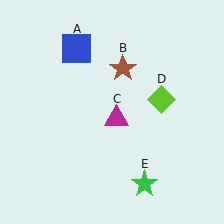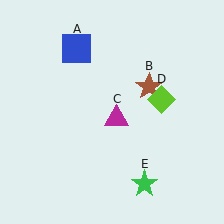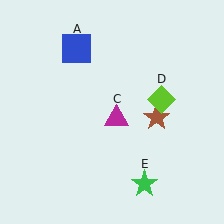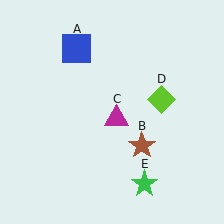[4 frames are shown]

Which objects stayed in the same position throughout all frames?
Blue square (object A) and magenta triangle (object C) and lime diamond (object D) and green star (object E) remained stationary.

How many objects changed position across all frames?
1 object changed position: brown star (object B).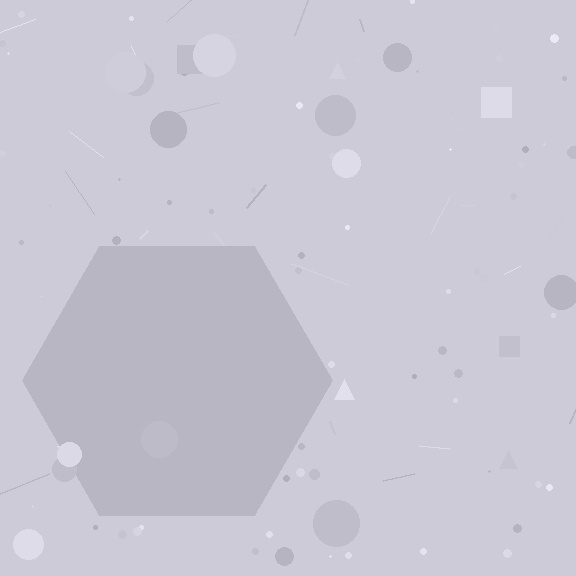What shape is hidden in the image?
A hexagon is hidden in the image.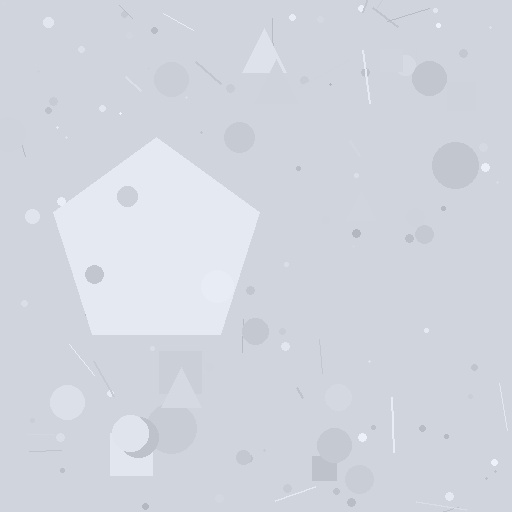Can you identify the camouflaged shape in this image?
The camouflaged shape is a pentagon.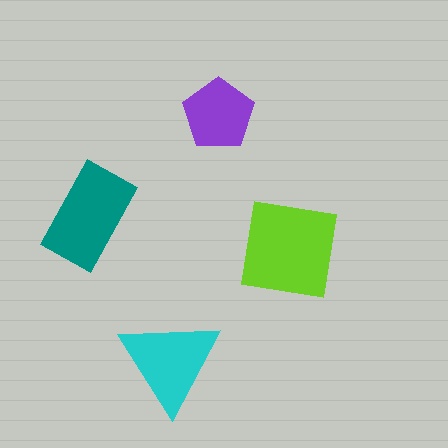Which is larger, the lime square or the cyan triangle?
The lime square.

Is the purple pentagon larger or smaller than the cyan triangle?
Smaller.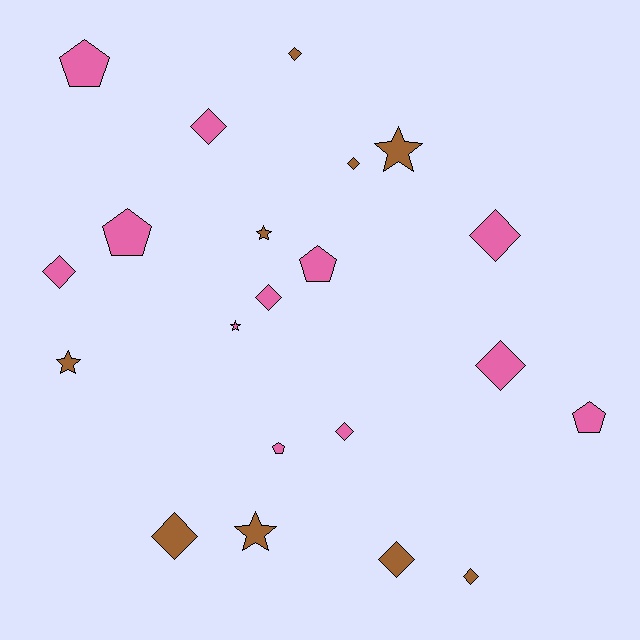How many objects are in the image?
There are 21 objects.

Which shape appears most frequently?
Diamond, with 11 objects.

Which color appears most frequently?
Pink, with 12 objects.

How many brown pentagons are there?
There are no brown pentagons.